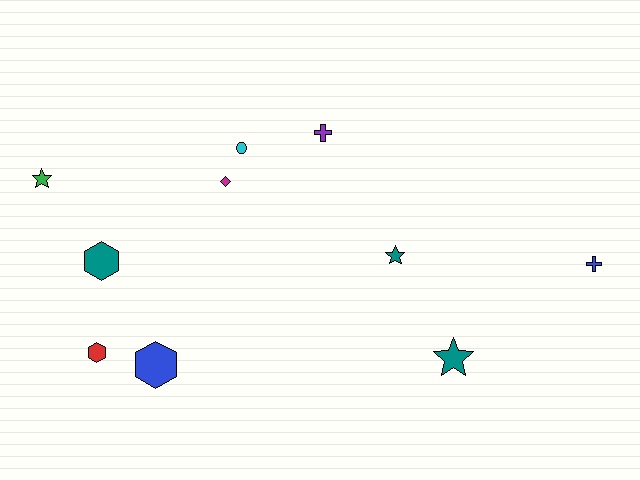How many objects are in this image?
There are 10 objects.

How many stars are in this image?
There are 3 stars.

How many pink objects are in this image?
There are no pink objects.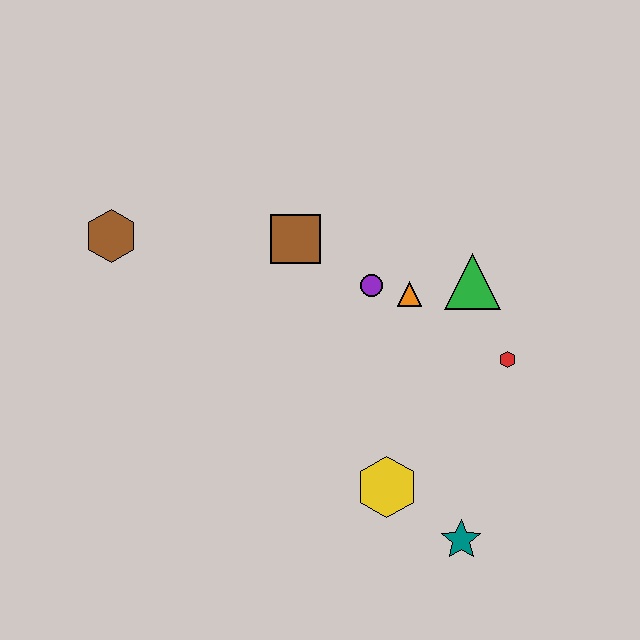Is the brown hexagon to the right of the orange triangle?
No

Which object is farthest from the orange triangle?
The brown hexagon is farthest from the orange triangle.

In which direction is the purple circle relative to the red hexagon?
The purple circle is to the left of the red hexagon.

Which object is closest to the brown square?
The purple circle is closest to the brown square.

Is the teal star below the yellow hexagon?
Yes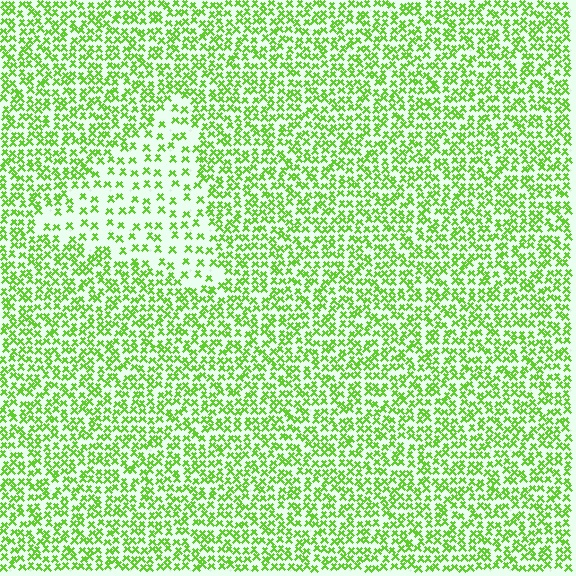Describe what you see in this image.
The image contains small lime elements arranged at two different densities. A triangle-shaped region is visible where the elements are less densely packed than the surrounding area.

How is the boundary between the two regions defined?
The boundary is defined by a change in element density (approximately 2.2x ratio). All elements are the same color, size, and shape.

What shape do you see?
I see a triangle.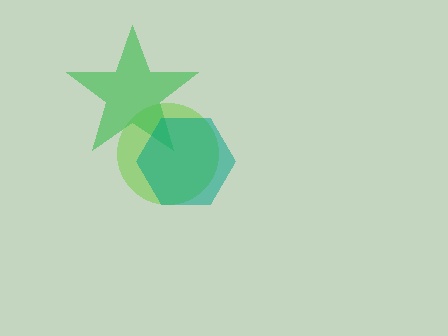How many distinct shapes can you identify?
There are 3 distinct shapes: a lime circle, a green star, a teal hexagon.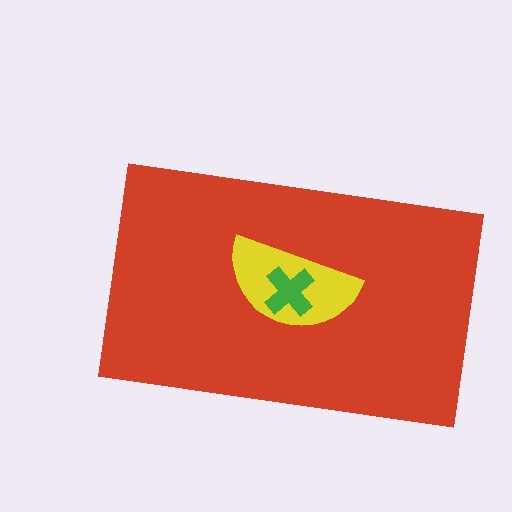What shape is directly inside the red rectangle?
The yellow semicircle.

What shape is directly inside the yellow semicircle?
The green cross.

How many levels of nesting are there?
3.